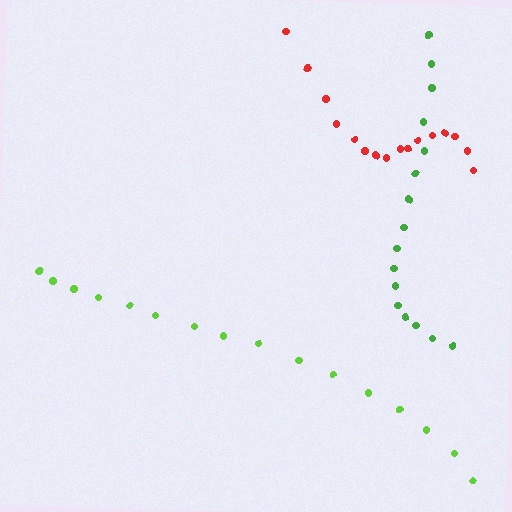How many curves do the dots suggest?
There are 3 distinct paths.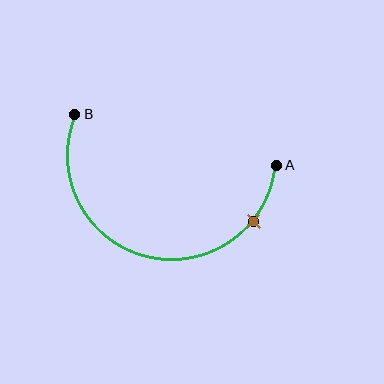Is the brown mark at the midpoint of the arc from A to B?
No. The brown mark lies on the arc but is closer to endpoint A. The arc midpoint would be at the point on the curve equidistant along the arc from both A and B.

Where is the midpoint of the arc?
The arc midpoint is the point on the curve farthest from the straight line joining A and B. It sits below that line.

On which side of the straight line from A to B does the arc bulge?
The arc bulges below the straight line connecting A and B.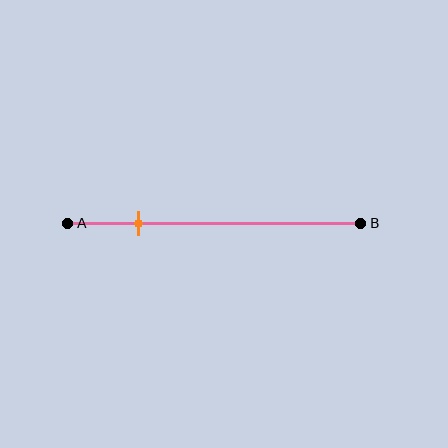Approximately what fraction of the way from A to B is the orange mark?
The orange mark is approximately 25% of the way from A to B.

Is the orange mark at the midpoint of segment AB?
No, the mark is at about 25% from A, not at the 50% midpoint.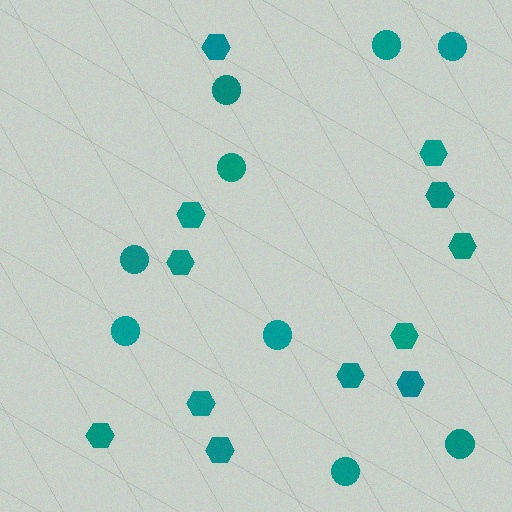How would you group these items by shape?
There are 2 groups: one group of hexagons (12) and one group of circles (9).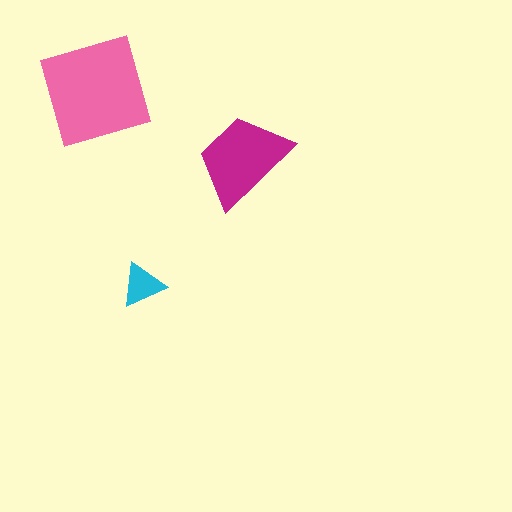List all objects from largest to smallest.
The pink square, the magenta trapezoid, the cyan triangle.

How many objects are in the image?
There are 3 objects in the image.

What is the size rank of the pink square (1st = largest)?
1st.